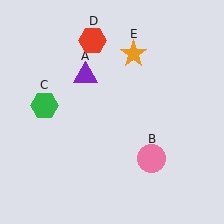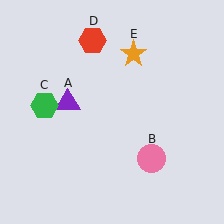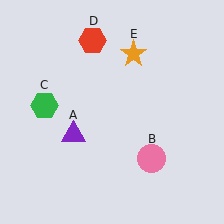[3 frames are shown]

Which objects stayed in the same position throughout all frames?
Pink circle (object B) and green hexagon (object C) and red hexagon (object D) and orange star (object E) remained stationary.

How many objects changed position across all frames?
1 object changed position: purple triangle (object A).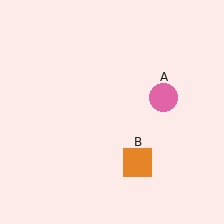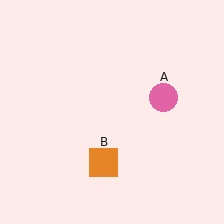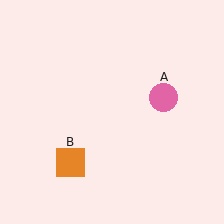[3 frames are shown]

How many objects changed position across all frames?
1 object changed position: orange square (object B).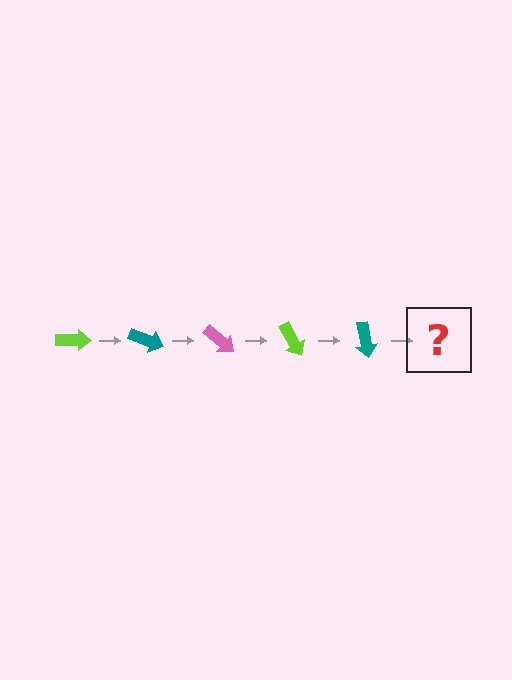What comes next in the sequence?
The next element should be a pink arrow, rotated 100 degrees from the start.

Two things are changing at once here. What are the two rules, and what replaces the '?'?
The two rules are that it rotates 20 degrees each step and the color cycles through lime, teal, and pink. The '?' should be a pink arrow, rotated 100 degrees from the start.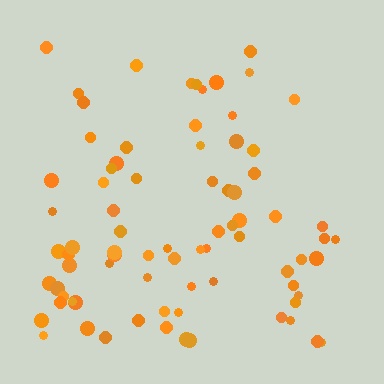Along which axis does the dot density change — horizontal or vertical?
Vertical.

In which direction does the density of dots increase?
From top to bottom, with the bottom side densest.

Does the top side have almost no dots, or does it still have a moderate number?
Still a moderate number, just noticeably fewer than the bottom.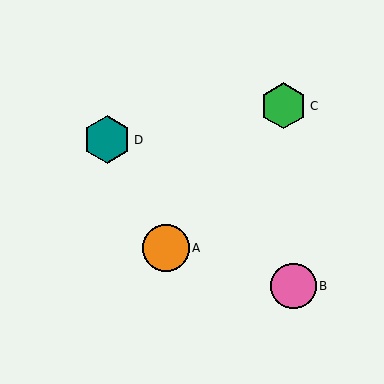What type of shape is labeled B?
Shape B is a pink circle.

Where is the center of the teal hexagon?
The center of the teal hexagon is at (107, 140).